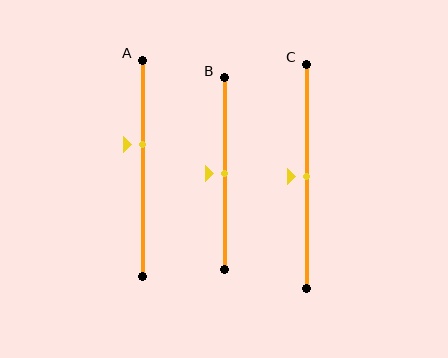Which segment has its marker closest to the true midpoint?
Segment B has its marker closest to the true midpoint.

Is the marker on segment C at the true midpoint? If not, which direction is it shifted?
Yes, the marker on segment C is at the true midpoint.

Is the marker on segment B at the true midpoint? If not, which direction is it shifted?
Yes, the marker on segment B is at the true midpoint.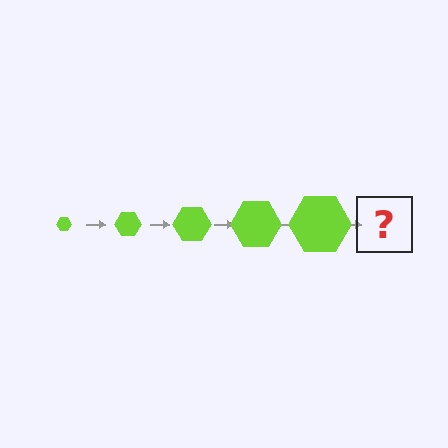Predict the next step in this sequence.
The next step is a lime hexagon, larger than the previous one.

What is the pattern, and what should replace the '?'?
The pattern is that the hexagon gets progressively larger each step. The '?' should be a lime hexagon, larger than the previous one.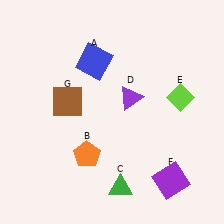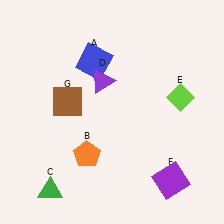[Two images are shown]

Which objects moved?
The objects that moved are: the green triangle (C), the purple triangle (D).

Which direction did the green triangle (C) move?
The green triangle (C) moved left.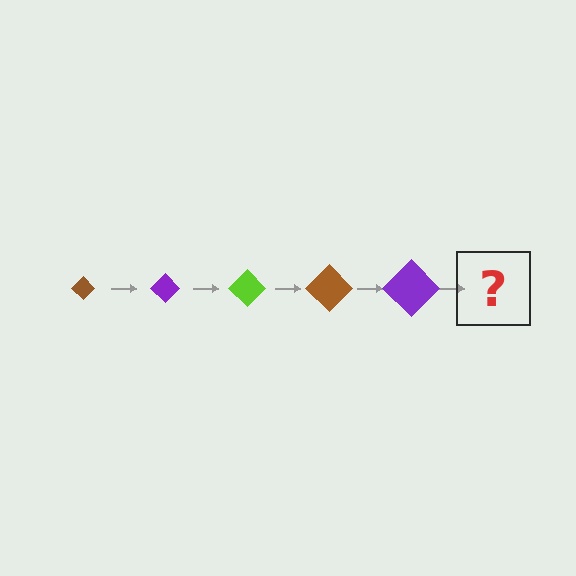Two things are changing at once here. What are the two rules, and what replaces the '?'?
The two rules are that the diamond grows larger each step and the color cycles through brown, purple, and lime. The '?' should be a lime diamond, larger than the previous one.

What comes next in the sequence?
The next element should be a lime diamond, larger than the previous one.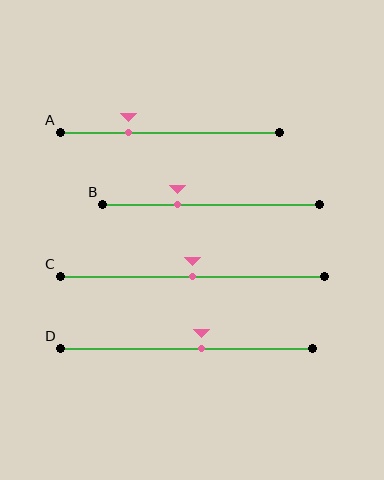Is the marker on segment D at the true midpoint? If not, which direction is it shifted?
No, the marker on segment D is shifted to the right by about 6% of the segment length.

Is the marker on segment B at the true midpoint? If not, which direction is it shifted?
No, the marker on segment B is shifted to the left by about 16% of the segment length.